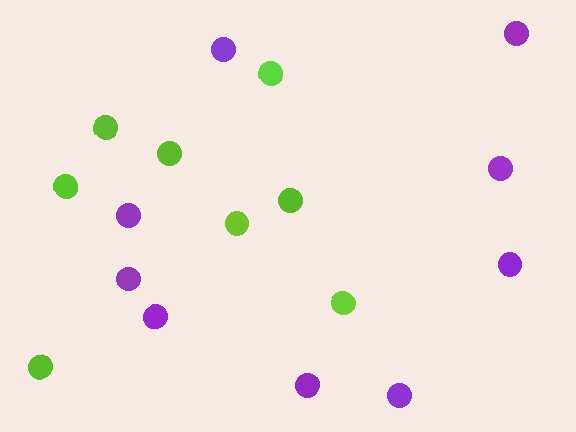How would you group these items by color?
There are 2 groups: one group of lime circles (8) and one group of purple circles (9).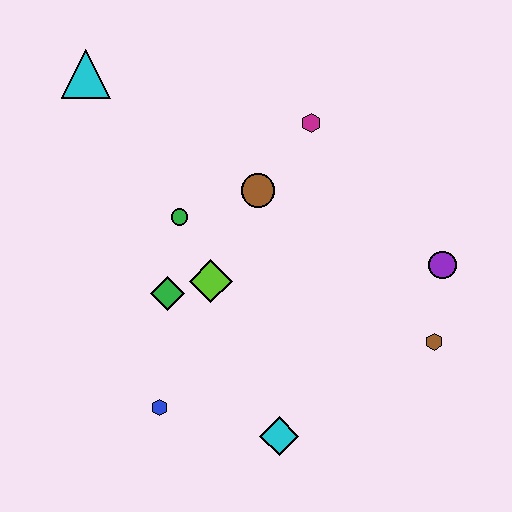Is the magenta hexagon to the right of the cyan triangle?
Yes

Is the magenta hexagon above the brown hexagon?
Yes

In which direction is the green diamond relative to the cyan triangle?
The green diamond is below the cyan triangle.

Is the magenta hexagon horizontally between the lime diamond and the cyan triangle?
No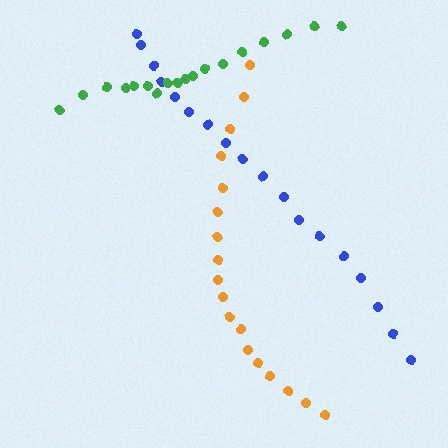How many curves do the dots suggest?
There are 3 distinct paths.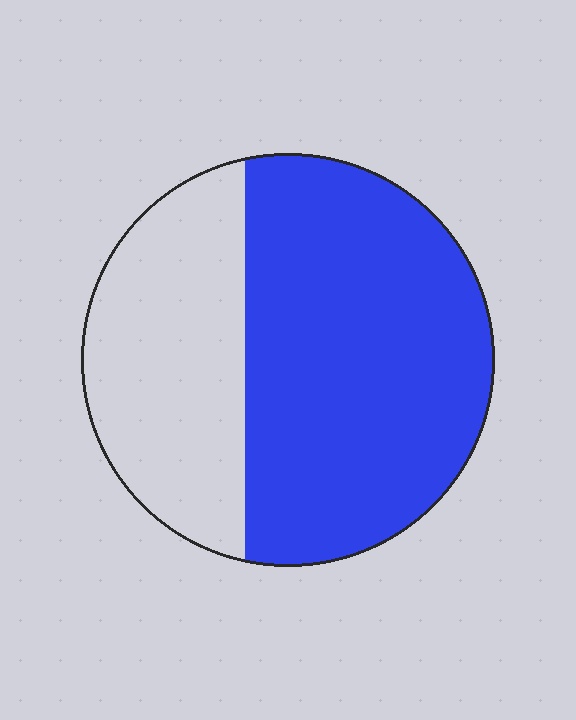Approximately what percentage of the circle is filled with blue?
Approximately 65%.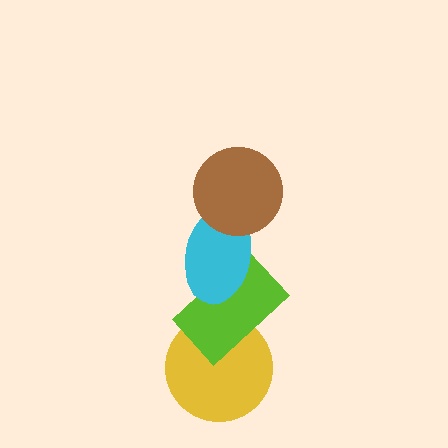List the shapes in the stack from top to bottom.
From top to bottom: the brown circle, the cyan ellipse, the lime rectangle, the yellow circle.